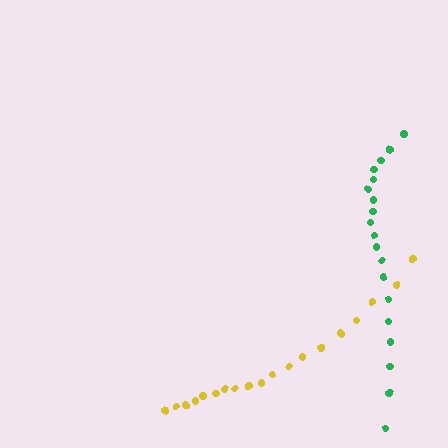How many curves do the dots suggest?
There are 2 distinct paths.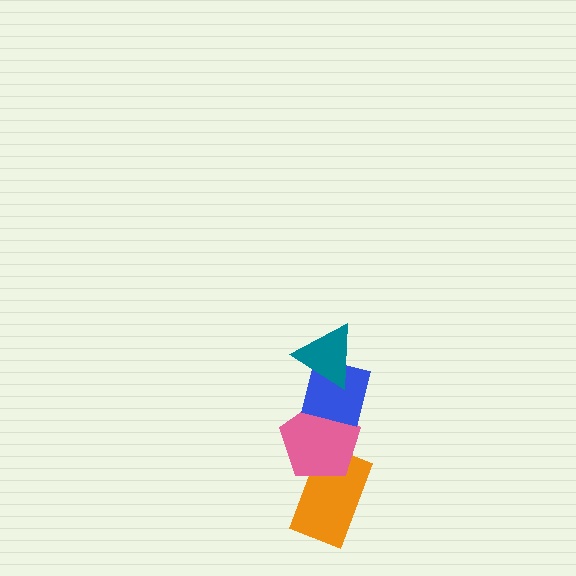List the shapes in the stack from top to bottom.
From top to bottom: the teal triangle, the blue square, the pink pentagon, the orange rectangle.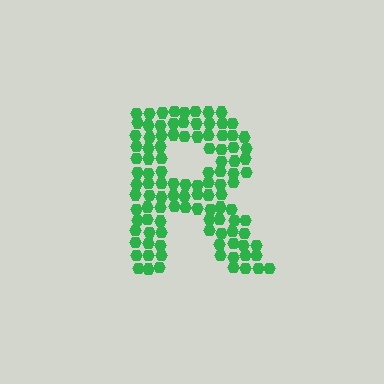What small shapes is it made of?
It is made of small hexagons.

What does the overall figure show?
The overall figure shows the letter R.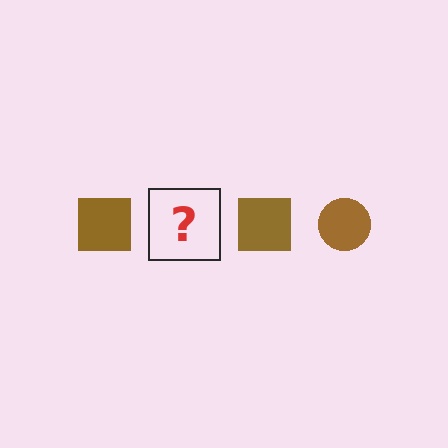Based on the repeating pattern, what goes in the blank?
The blank should be a brown circle.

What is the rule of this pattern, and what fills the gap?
The rule is that the pattern cycles through square, circle shapes in brown. The gap should be filled with a brown circle.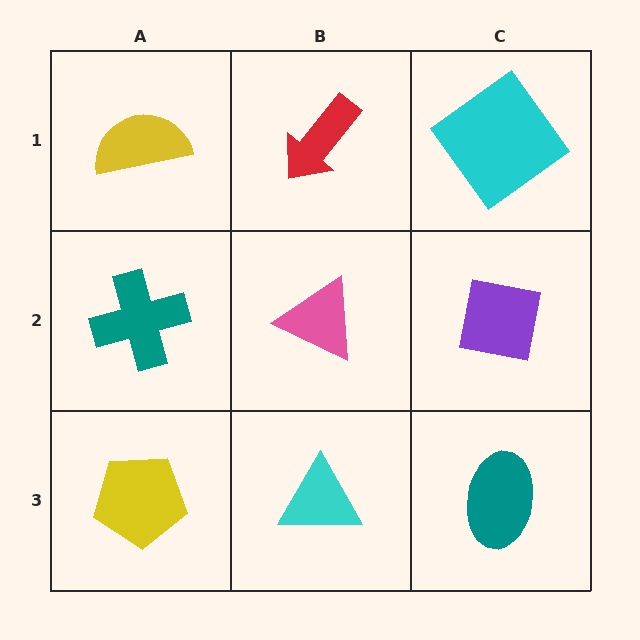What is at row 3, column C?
A teal ellipse.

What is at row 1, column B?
A red arrow.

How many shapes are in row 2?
3 shapes.